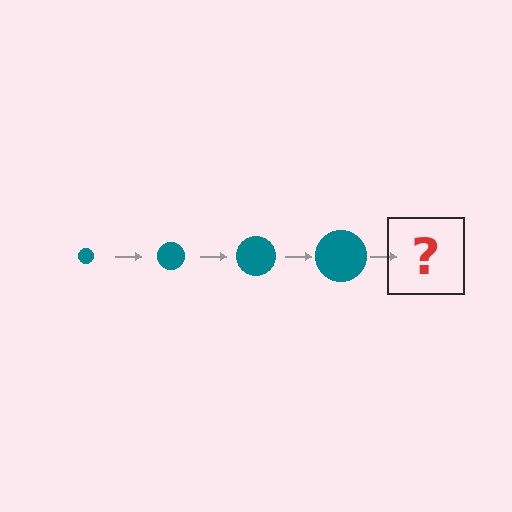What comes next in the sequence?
The next element should be a teal circle, larger than the previous one.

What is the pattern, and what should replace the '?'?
The pattern is that the circle gets progressively larger each step. The '?' should be a teal circle, larger than the previous one.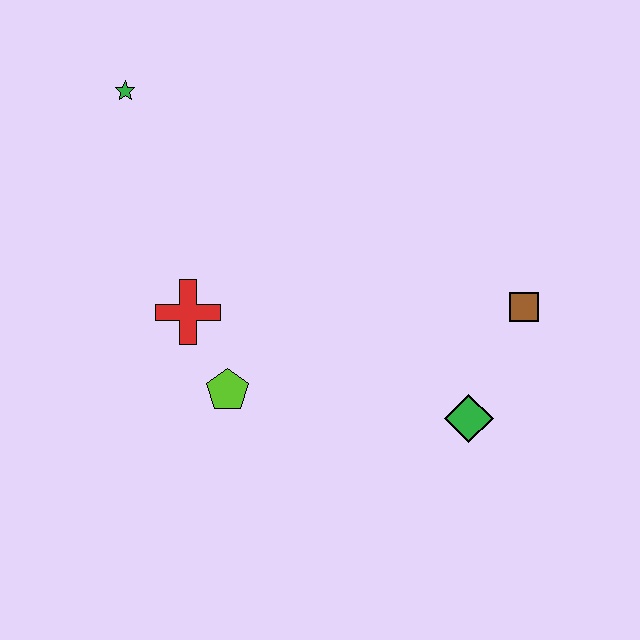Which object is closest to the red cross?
The lime pentagon is closest to the red cross.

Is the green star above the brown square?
Yes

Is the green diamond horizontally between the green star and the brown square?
Yes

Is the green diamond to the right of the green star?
Yes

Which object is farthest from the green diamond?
The green star is farthest from the green diamond.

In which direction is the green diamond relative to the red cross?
The green diamond is to the right of the red cross.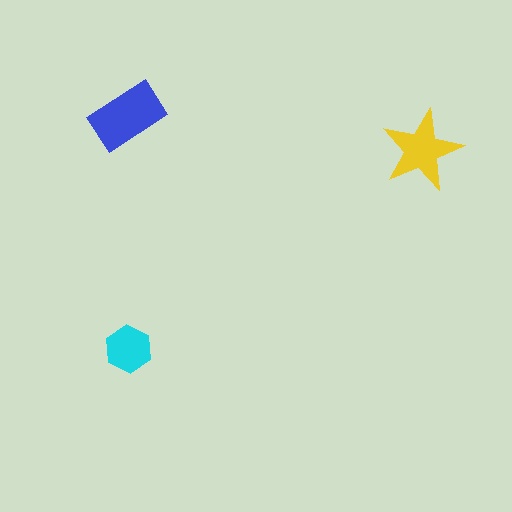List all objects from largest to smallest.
The blue rectangle, the yellow star, the cyan hexagon.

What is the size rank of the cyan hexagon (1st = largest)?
3rd.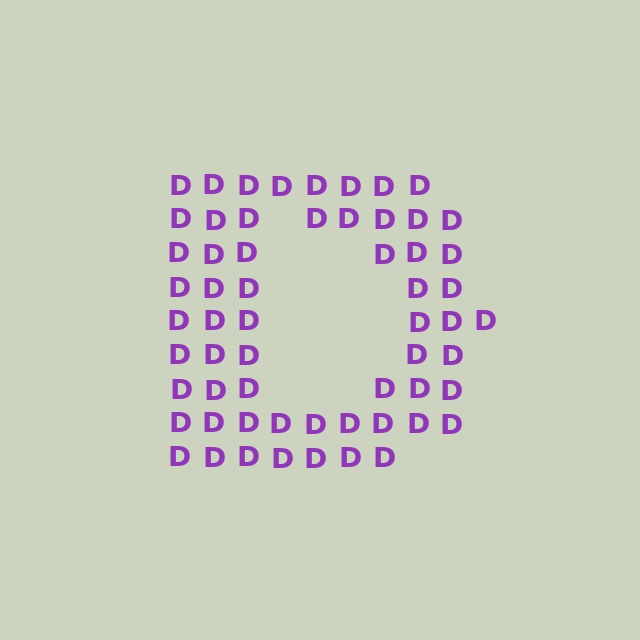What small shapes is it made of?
It is made of small letter D's.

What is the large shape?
The large shape is the letter D.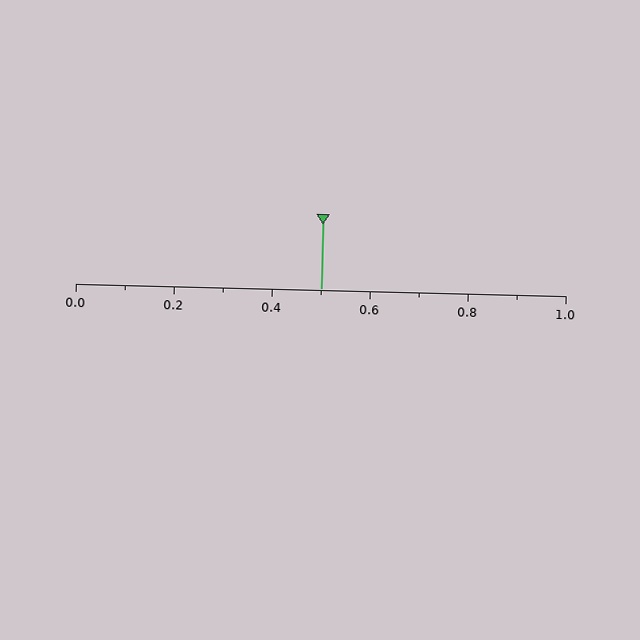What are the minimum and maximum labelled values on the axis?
The axis runs from 0.0 to 1.0.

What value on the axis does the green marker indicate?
The marker indicates approximately 0.5.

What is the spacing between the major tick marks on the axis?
The major ticks are spaced 0.2 apart.